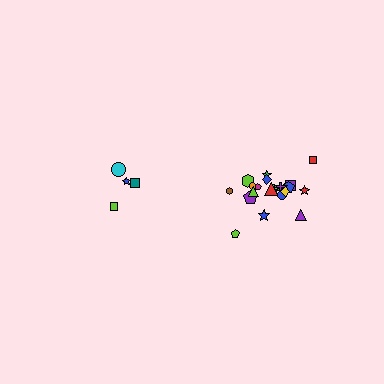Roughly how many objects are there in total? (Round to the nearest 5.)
Roughly 25 objects in total.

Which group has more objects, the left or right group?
The right group.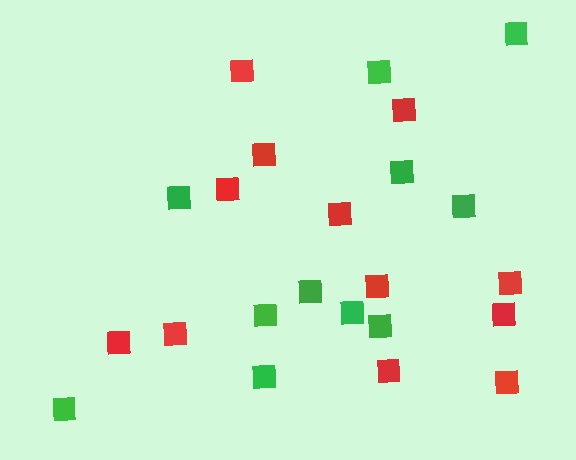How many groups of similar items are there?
There are 2 groups: one group of green squares (11) and one group of red squares (12).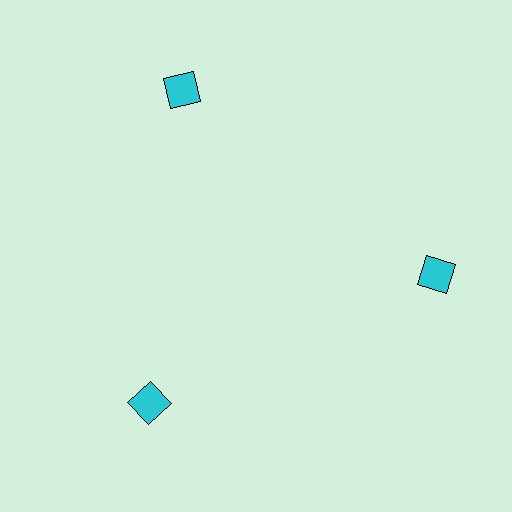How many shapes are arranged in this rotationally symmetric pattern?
There are 3 shapes, arranged in 3 groups of 1.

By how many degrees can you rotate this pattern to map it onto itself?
The pattern maps onto itself every 120 degrees of rotation.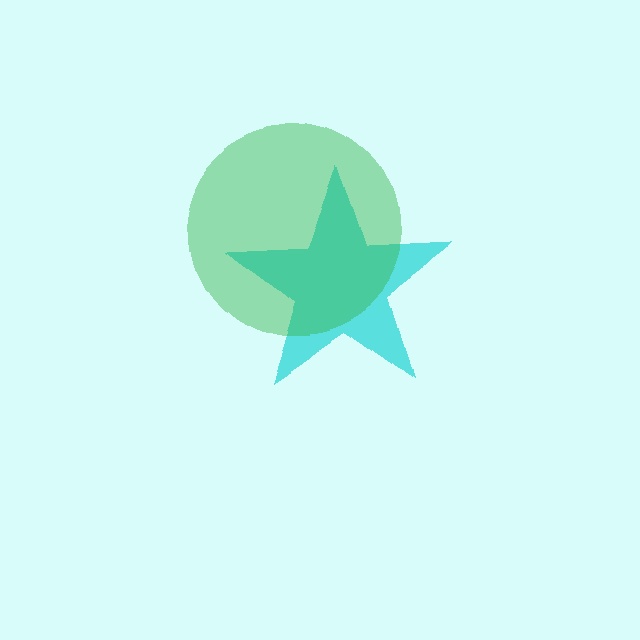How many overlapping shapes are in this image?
There are 2 overlapping shapes in the image.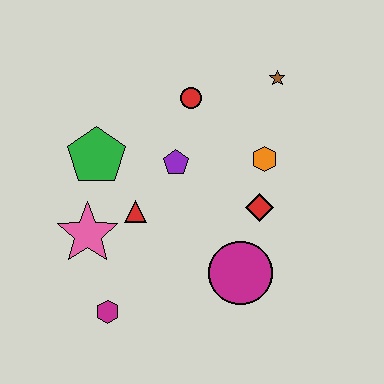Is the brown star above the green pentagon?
Yes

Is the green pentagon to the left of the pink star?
No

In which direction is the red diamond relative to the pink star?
The red diamond is to the right of the pink star.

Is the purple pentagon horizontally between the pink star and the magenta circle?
Yes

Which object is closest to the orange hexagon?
The red diamond is closest to the orange hexagon.